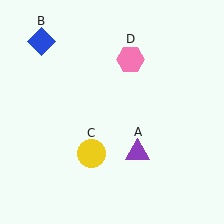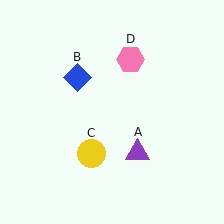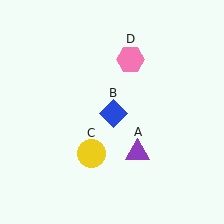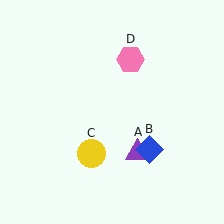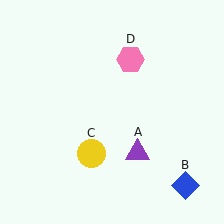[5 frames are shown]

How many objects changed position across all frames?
1 object changed position: blue diamond (object B).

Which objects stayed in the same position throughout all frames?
Purple triangle (object A) and yellow circle (object C) and pink hexagon (object D) remained stationary.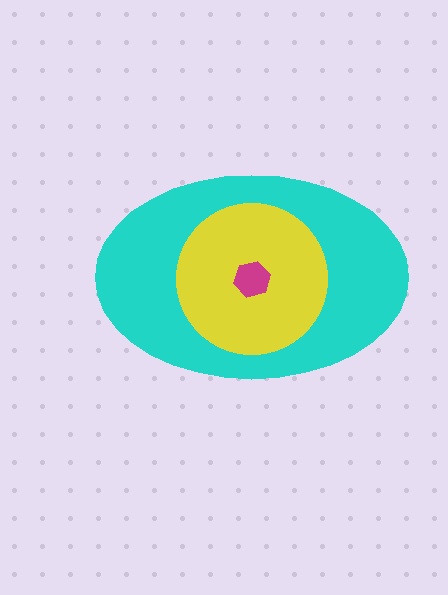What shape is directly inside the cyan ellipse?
The yellow circle.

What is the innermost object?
The magenta hexagon.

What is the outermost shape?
The cyan ellipse.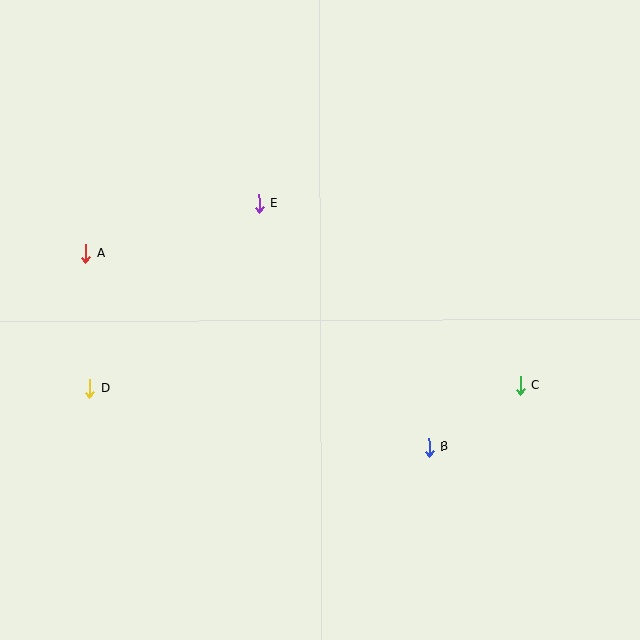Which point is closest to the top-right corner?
Point C is closest to the top-right corner.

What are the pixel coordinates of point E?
Point E is at (259, 204).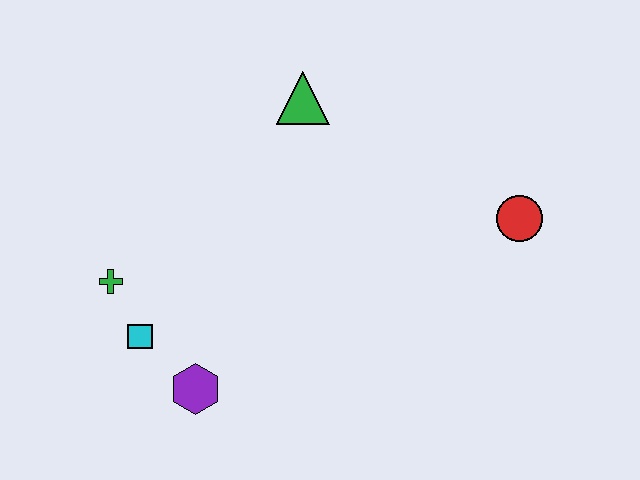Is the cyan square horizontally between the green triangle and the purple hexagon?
No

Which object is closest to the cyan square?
The green cross is closest to the cyan square.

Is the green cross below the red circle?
Yes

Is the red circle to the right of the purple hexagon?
Yes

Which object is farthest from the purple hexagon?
The red circle is farthest from the purple hexagon.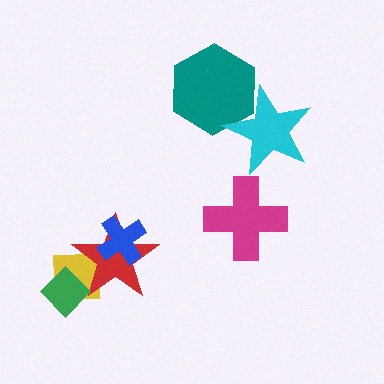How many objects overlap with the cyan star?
1 object overlaps with the cyan star.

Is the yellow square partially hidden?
Yes, it is partially covered by another shape.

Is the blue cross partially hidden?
No, no other shape covers it.